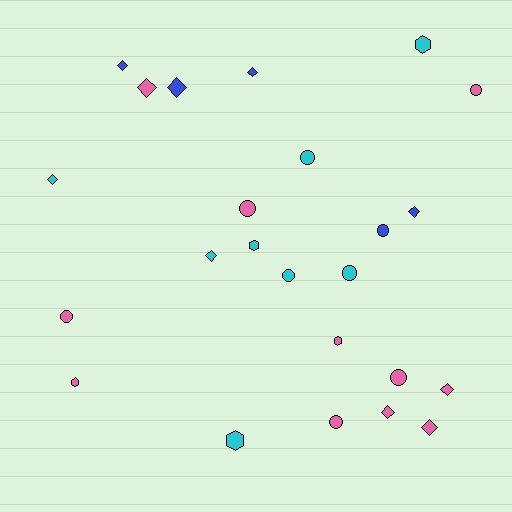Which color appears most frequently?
Pink, with 11 objects.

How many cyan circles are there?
There are 3 cyan circles.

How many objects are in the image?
There are 24 objects.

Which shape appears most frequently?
Diamond, with 10 objects.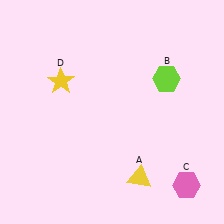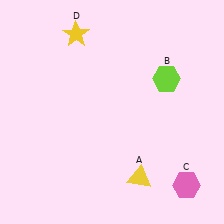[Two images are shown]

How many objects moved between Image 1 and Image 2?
1 object moved between the two images.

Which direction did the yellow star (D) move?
The yellow star (D) moved up.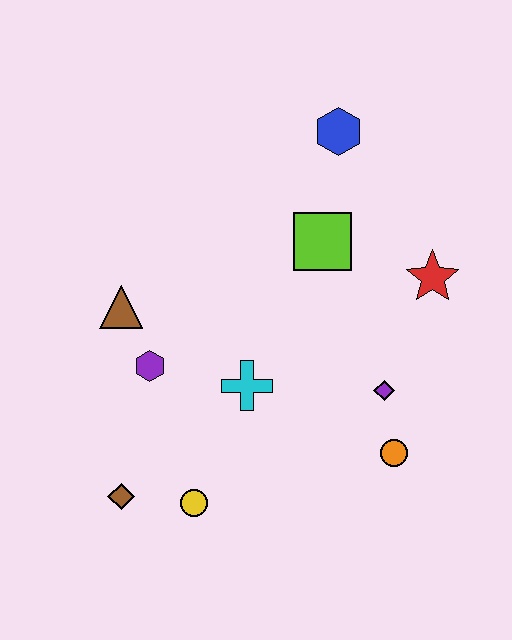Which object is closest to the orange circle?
The purple diamond is closest to the orange circle.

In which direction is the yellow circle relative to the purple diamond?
The yellow circle is to the left of the purple diamond.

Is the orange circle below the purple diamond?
Yes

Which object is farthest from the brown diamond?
The blue hexagon is farthest from the brown diamond.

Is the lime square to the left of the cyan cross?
No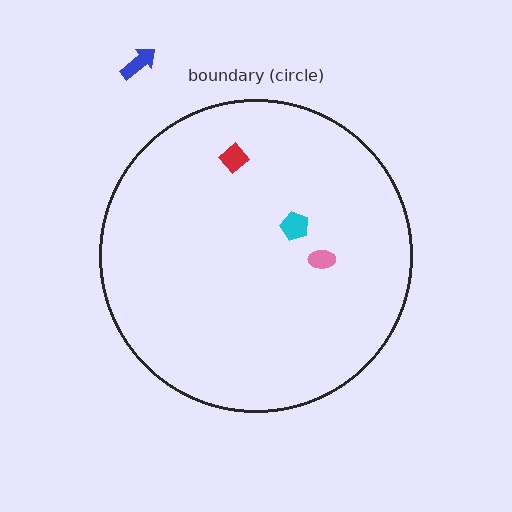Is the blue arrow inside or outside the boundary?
Outside.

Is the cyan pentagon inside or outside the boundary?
Inside.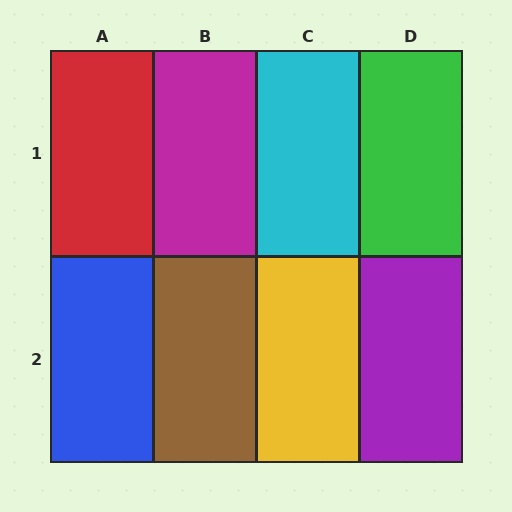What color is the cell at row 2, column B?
Brown.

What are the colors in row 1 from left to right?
Red, magenta, cyan, green.